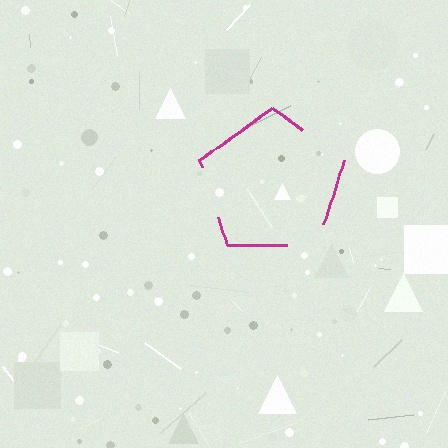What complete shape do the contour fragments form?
The contour fragments form a pentagon.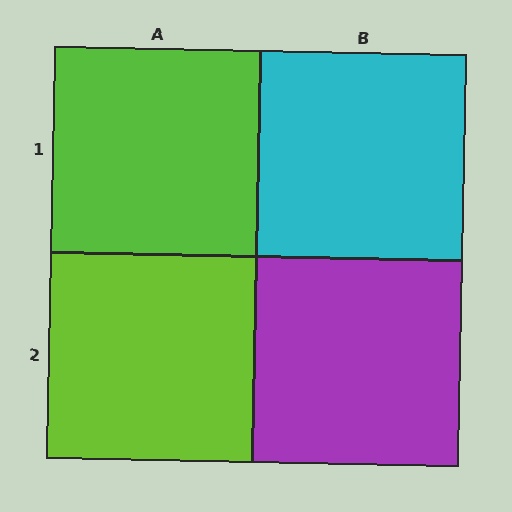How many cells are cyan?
1 cell is cyan.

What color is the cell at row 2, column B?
Purple.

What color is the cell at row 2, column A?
Lime.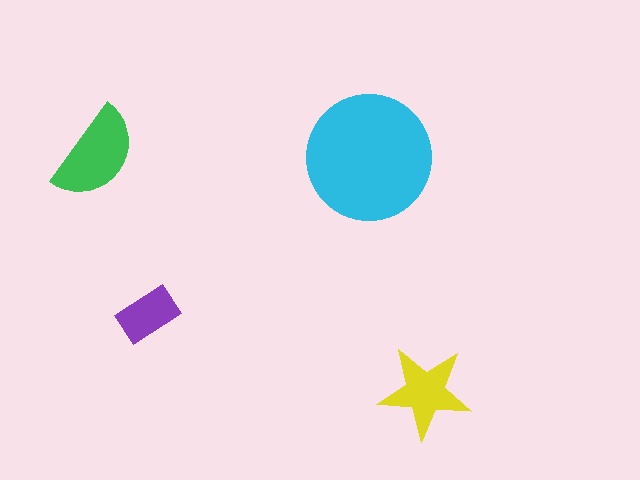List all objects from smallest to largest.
The purple rectangle, the yellow star, the green semicircle, the cyan circle.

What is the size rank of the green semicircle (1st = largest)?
2nd.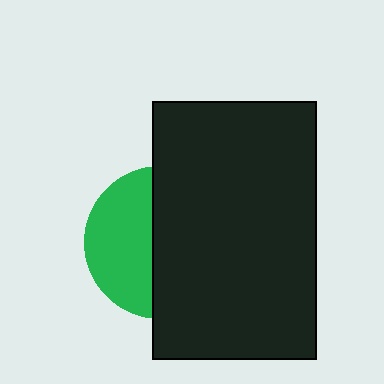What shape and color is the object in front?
The object in front is a black rectangle.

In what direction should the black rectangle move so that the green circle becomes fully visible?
The black rectangle should move right. That is the shortest direction to clear the overlap and leave the green circle fully visible.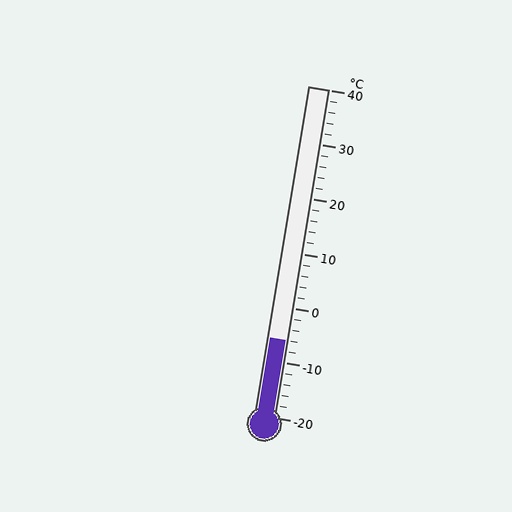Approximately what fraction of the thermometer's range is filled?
The thermometer is filled to approximately 25% of its range.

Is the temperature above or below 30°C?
The temperature is below 30°C.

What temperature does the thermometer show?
The thermometer shows approximately -6°C.